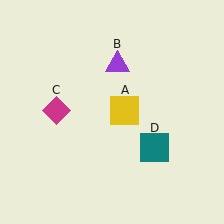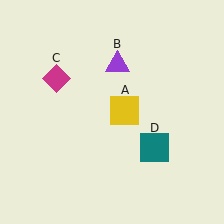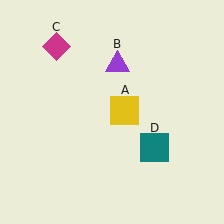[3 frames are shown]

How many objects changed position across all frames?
1 object changed position: magenta diamond (object C).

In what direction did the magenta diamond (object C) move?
The magenta diamond (object C) moved up.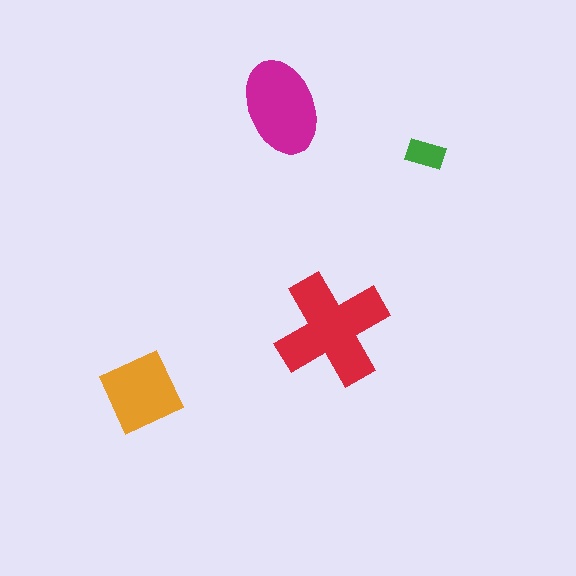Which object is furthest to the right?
The green rectangle is rightmost.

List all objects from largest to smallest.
The red cross, the magenta ellipse, the orange diamond, the green rectangle.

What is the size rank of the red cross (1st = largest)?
1st.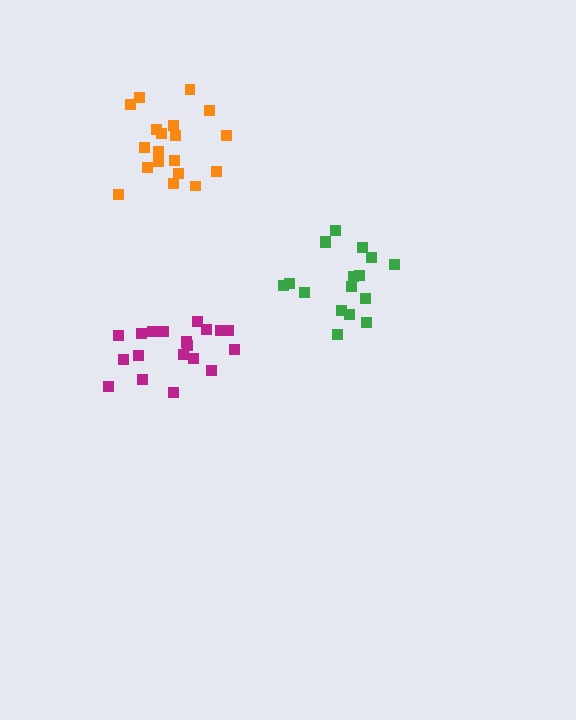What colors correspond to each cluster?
The clusters are colored: magenta, orange, green.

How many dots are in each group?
Group 1: 20 dots, Group 2: 19 dots, Group 3: 17 dots (56 total).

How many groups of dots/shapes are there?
There are 3 groups.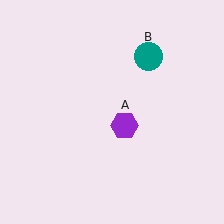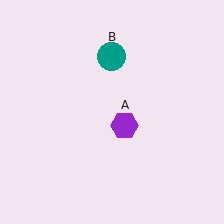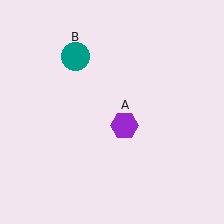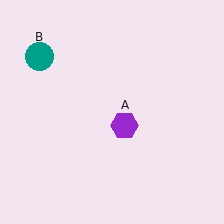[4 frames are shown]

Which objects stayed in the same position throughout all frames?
Purple hexagon (object A) remained stationary.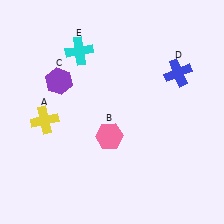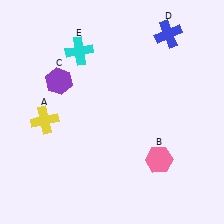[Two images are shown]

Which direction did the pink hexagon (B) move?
The pink hexagon (B) moved right.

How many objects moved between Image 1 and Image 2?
2 objects moved between the two images.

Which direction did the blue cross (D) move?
The blue cross (D) moved up.